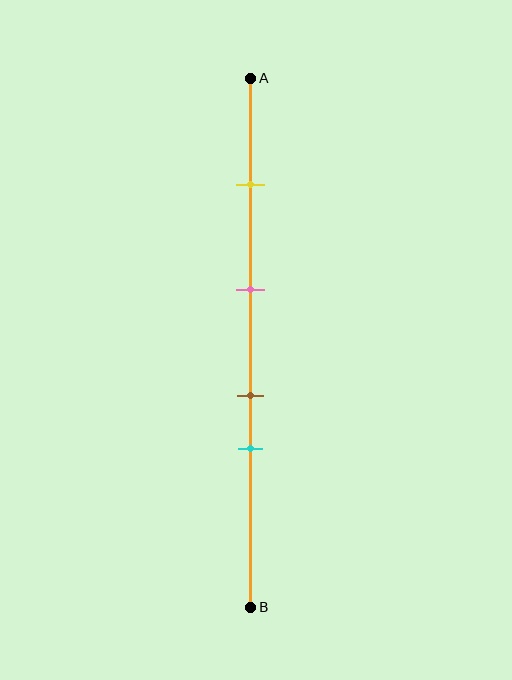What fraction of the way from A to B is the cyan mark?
The cyan mark is approximately 70% (0.7) of the way from A to B.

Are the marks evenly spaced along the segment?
No, the marks are not evenly spaced.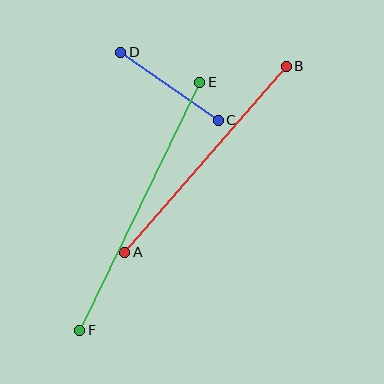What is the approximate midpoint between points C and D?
The midpoint is at approximately (169, 86) pixels.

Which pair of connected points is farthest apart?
Points E and F are farthest apart.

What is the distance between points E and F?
The distance is approximately 275 pixels.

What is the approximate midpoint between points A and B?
The midpoint is at approximately (205, 159) pixels.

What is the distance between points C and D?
The distance is approximately 119 pixels.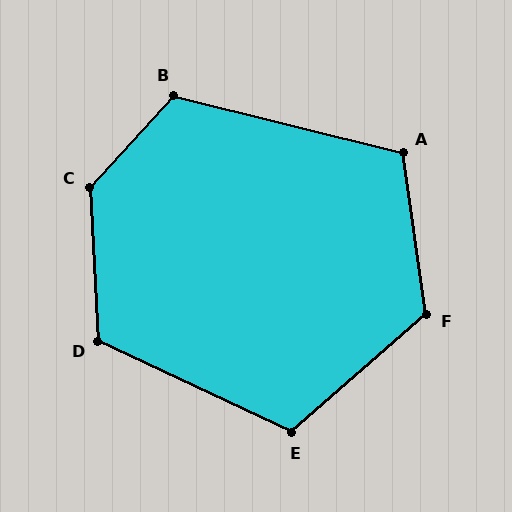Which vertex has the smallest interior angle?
A, at approximately 112 degrees.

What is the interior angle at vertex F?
Approximately 123 degrees (obtuse).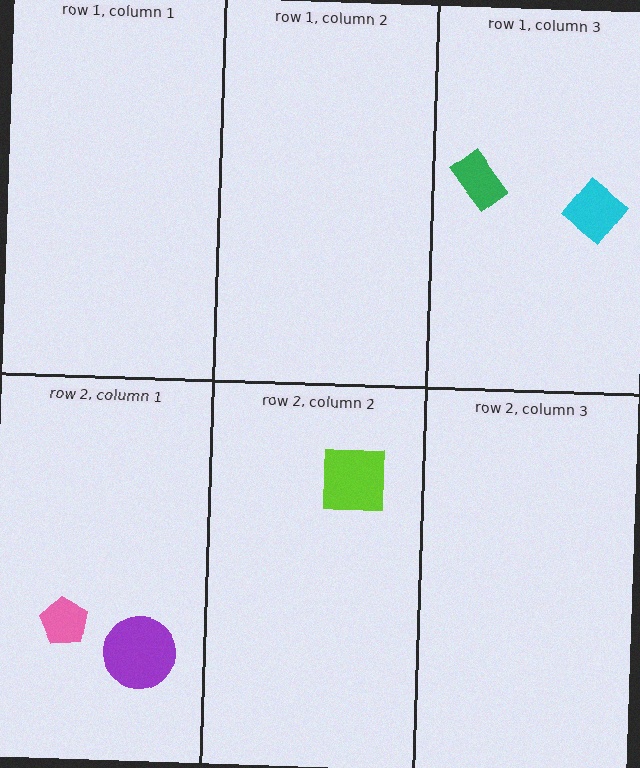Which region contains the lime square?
The row 2, column 2 region.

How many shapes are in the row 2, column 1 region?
2.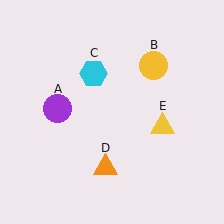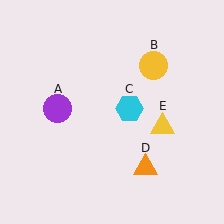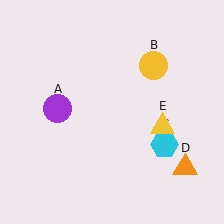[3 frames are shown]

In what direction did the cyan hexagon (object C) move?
The cyan hexagon (object C) moved down and to the right.